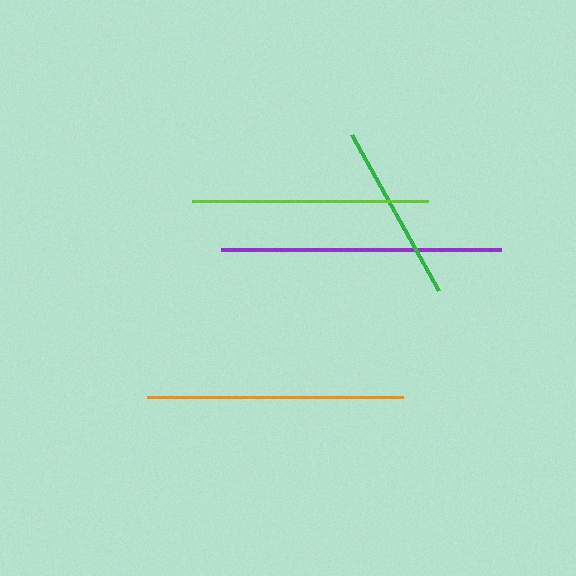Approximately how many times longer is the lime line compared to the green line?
The lime line is approximately 1.3 times the length of the green line.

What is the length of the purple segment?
The purple segment is approximately 280 pixels long.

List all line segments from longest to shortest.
From longest to shortest: purple, orange, lime, green.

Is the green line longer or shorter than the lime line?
The lime line is longer than the green line.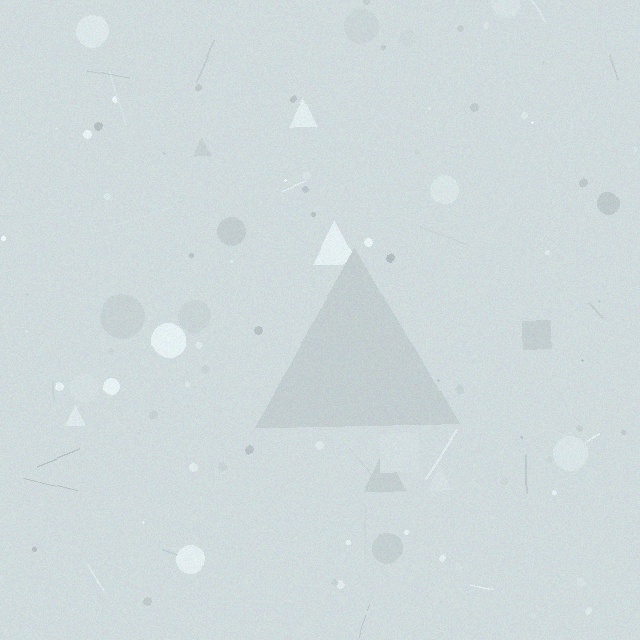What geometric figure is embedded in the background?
A triangle is embedded in the background.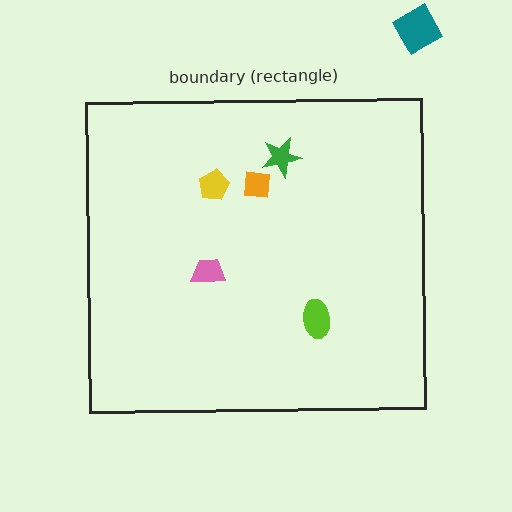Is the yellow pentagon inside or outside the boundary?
Inside.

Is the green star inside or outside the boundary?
Inside.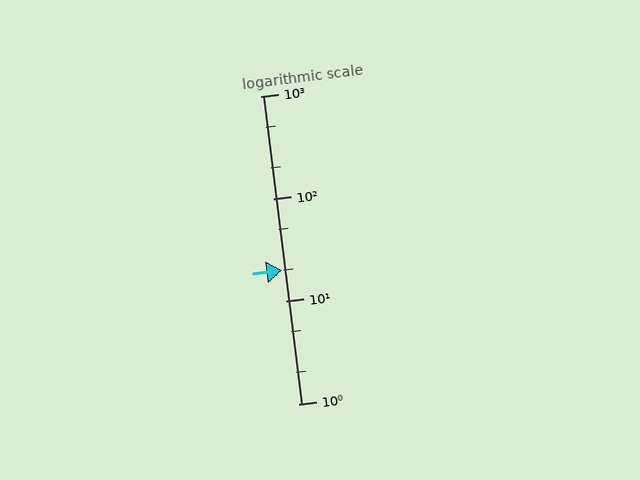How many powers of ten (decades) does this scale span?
The scale spans 3 decades, from 1 to 1000.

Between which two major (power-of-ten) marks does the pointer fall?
The pointer is between 10 and 100.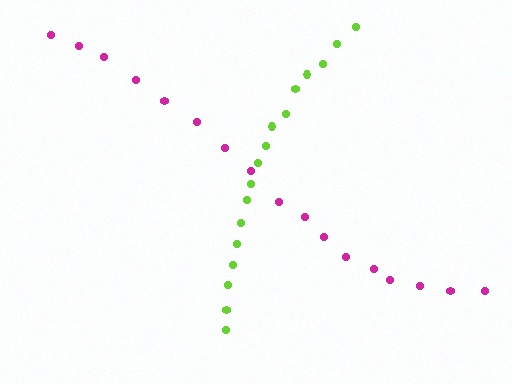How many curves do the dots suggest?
There are 2 distinct paths.